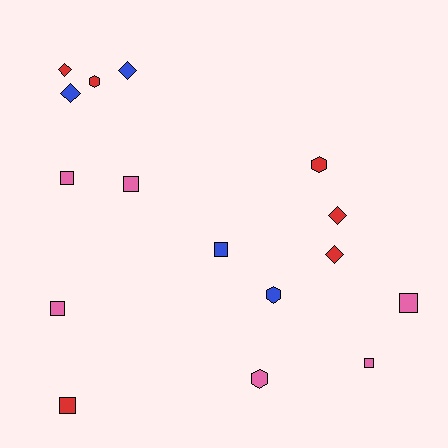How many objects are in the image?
There are 16 objects.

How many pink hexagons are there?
There is 1 pink hexagon.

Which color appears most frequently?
Pink, with 6 objects.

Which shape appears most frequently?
Square, with 7 objects.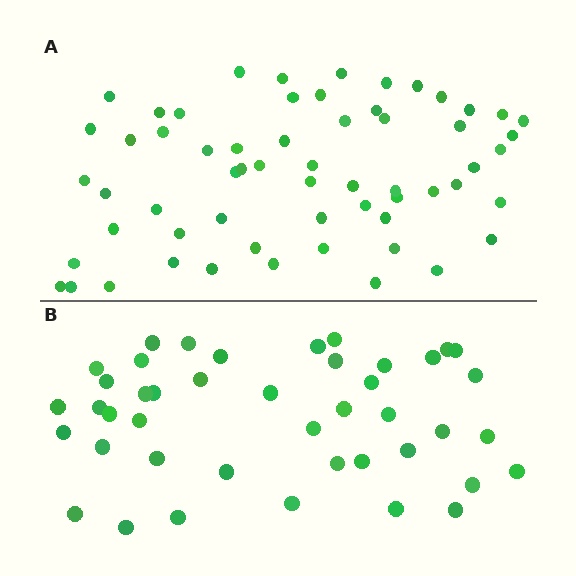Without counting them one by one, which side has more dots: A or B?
Region A (the top region) has more dots.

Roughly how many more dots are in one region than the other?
Region A has approximately 15 more dots than region B.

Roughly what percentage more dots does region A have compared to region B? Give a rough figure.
About 40% more.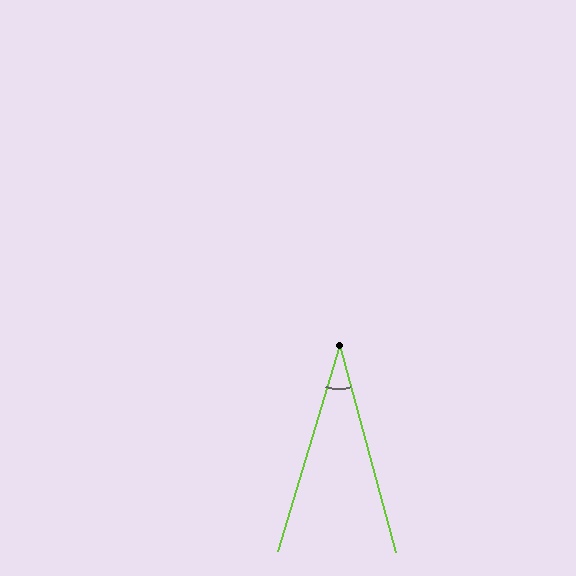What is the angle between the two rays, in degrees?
Approximately 32 degrees.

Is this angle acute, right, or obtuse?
It is acute.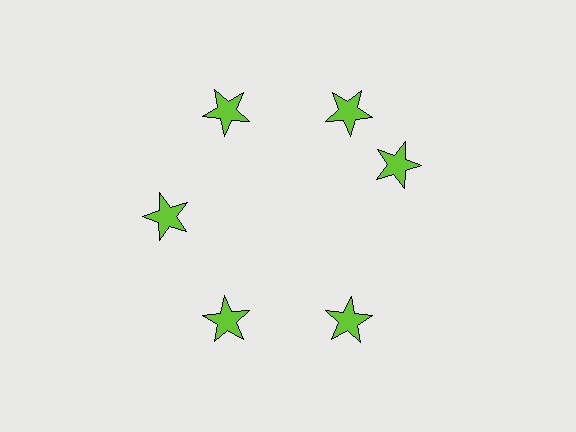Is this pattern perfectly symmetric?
No. The 6 lime stars are arranged in a ring, but one element near the 3 o'clock position is rotated out of alignment along the ring, breaking the 6-fold rotational symmetry.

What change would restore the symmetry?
The symmetry would be restored by rotating it back into even spacing with its neighbors so that all 6 stars sit at equal angles and equal distance from the center.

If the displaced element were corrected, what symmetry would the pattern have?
It would have 6-fold rotational symmetry — the pattern would map onto itself every 60 degrees.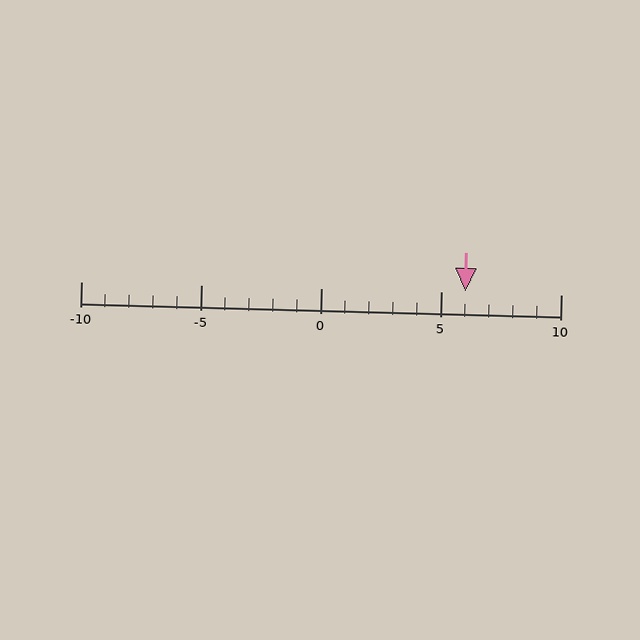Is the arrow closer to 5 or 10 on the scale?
The arrow is closer to 5.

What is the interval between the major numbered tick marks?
The major tick marks are spaced 5 units apart.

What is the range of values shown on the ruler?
The ruler shows values from -10 to 10.